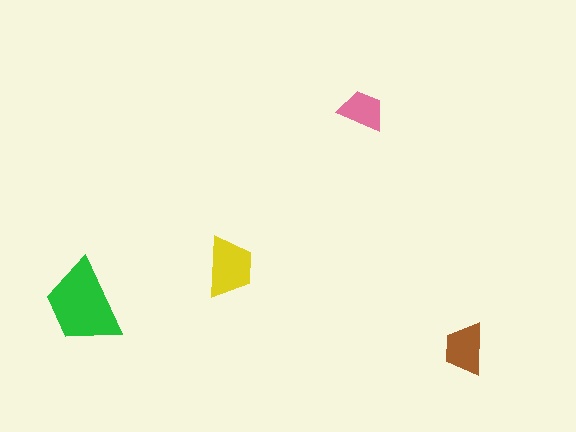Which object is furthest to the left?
The green trapezoid is leftmost.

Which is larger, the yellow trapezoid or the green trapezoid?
The green one.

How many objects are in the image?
There are 4 objects in the image.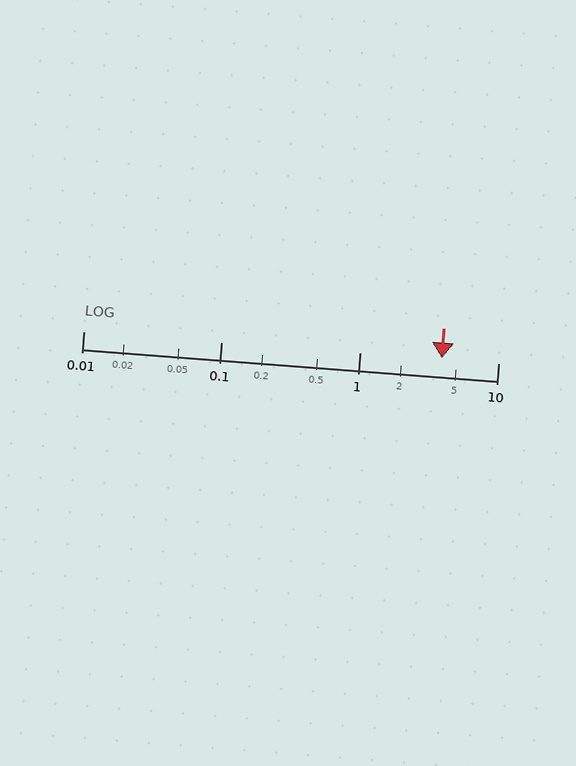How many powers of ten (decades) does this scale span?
The scale spans 3 decades, from 0.01 to 10.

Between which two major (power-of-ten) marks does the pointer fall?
The pointer is between 1 and 10.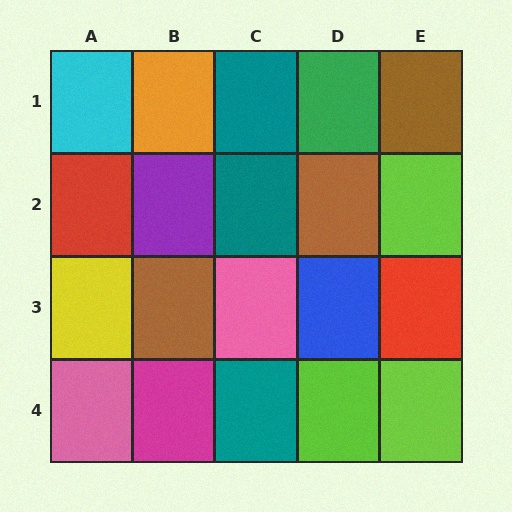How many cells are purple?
1 cell is purple.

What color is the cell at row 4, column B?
Magenta.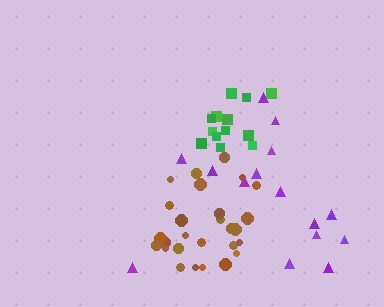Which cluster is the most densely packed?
Green.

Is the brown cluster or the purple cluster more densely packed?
Brown.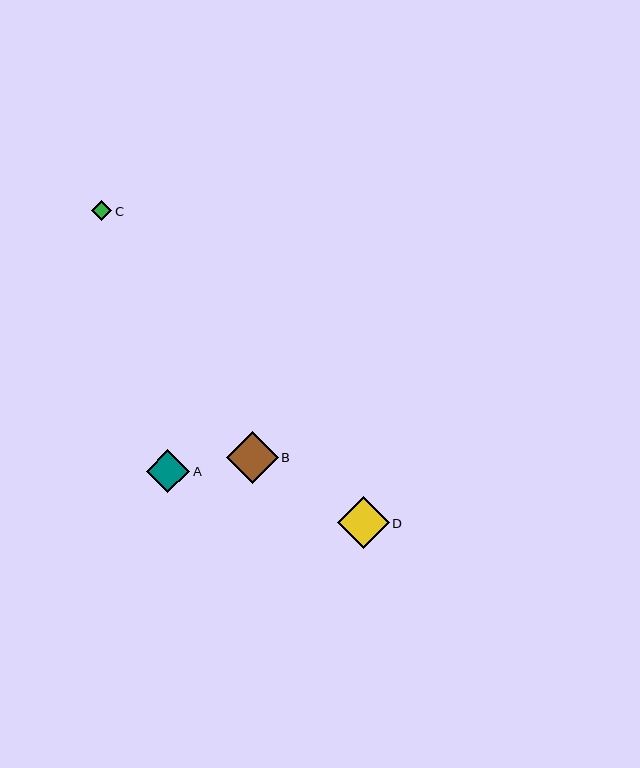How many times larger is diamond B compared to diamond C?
Diamond B is approximately 2.5 times the size of diamond C.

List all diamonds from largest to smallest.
From largest to smallest: B, D, A, C.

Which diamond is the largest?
Diamond B is the largest with a size of approximately 52 pixels.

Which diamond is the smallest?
Diamond C is the smallest with a size of approximately 21 pixels.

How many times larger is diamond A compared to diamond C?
Diamond A is approximately 2.1 times the size of diamond C.